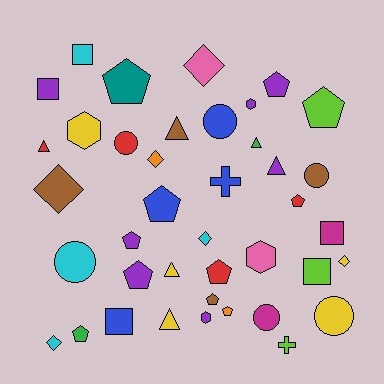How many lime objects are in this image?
There are 3 lime objects.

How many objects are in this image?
There are 40 objects.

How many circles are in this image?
There are 6 circles.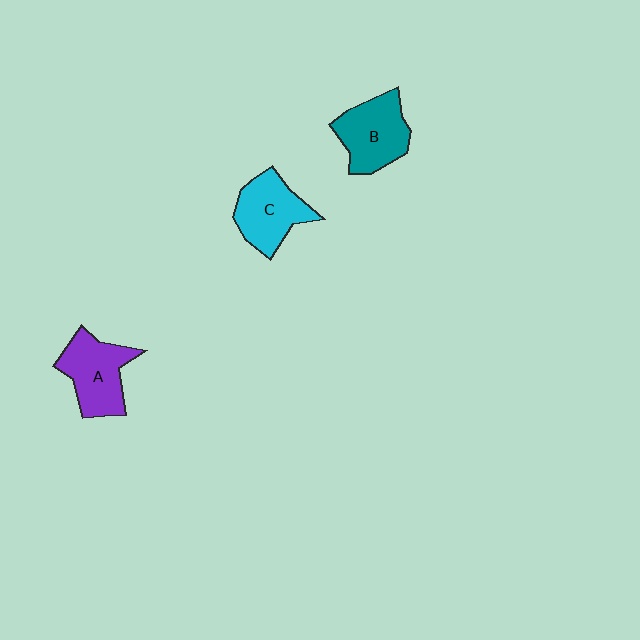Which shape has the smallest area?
Shape C (cyan).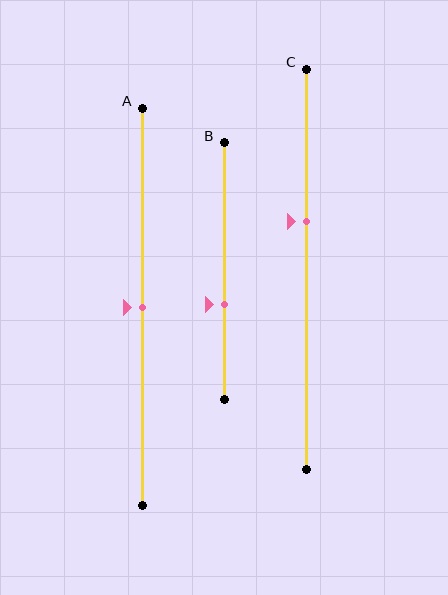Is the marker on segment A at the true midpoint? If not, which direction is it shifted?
Yes, the marker on segment A is at the true midpoint.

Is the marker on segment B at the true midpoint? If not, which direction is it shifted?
No, the marker on segment B is shifted downward by about 13% of the segment length.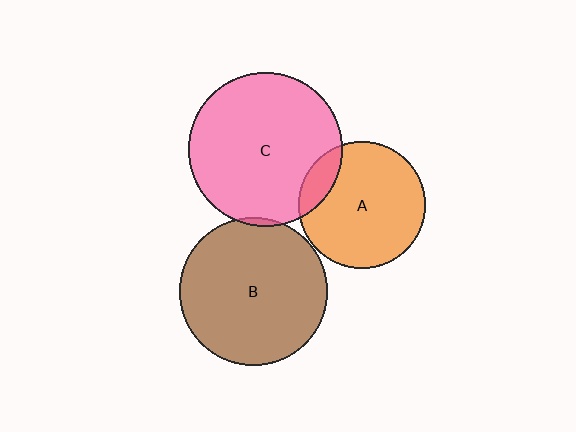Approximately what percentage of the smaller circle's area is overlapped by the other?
Approximately 5%.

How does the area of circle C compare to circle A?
Approximately 1.5 times.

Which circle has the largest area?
Circle C (pink).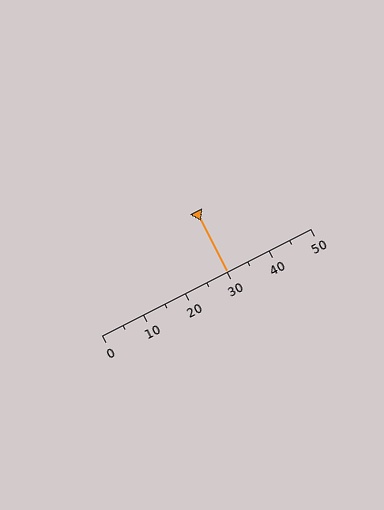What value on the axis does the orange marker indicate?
The marker indicates approximately 30.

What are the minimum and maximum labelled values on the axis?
The axis runs from 0 to 50.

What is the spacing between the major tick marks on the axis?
The major ticks are spaced 10 apart.